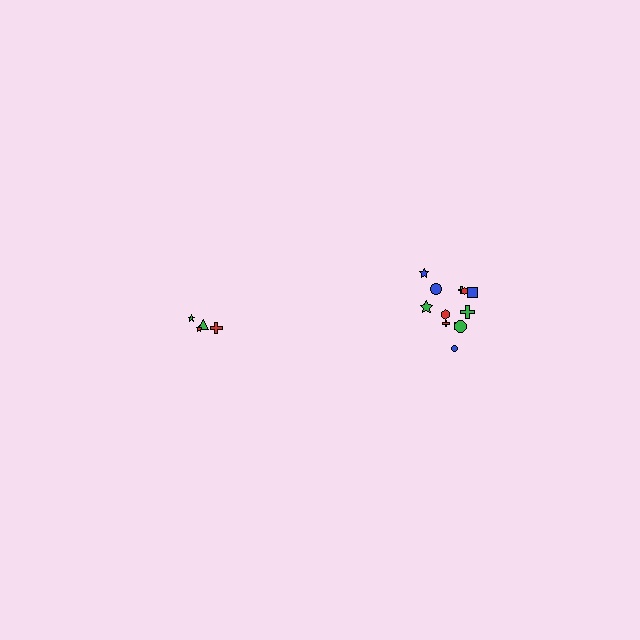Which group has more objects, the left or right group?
The right group.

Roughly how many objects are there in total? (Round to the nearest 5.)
Roughly 15 objects in total.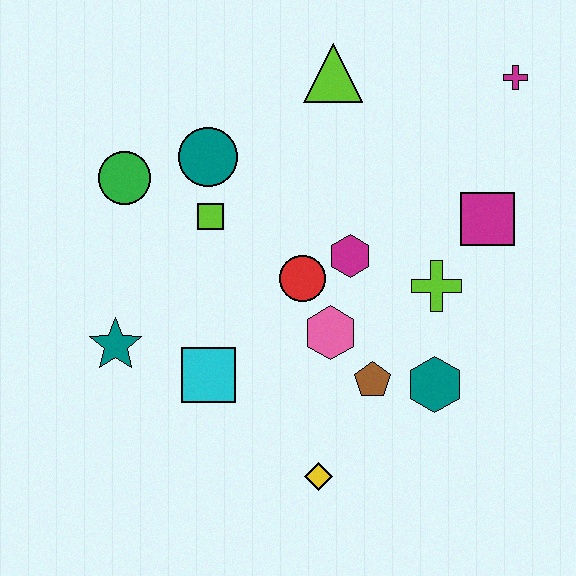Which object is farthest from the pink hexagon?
The magenta cross is farthest from the pink hexagon.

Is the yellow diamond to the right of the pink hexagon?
No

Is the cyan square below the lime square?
Yes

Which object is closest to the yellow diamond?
The brown pentagon is closest to the yellow diamond.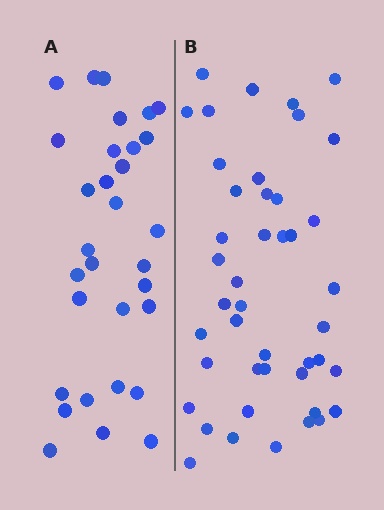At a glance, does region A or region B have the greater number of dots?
Region B (the right region) has more dots.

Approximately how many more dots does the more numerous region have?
Region B has approximately 15 more dots than region A.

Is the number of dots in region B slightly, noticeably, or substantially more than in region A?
Region B has noticeably more, but not dramatically so. The ratio is roughly 1.4 to 1.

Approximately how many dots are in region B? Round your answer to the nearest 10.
About 40 dots. (The exact count is 44, which rounds to 40.)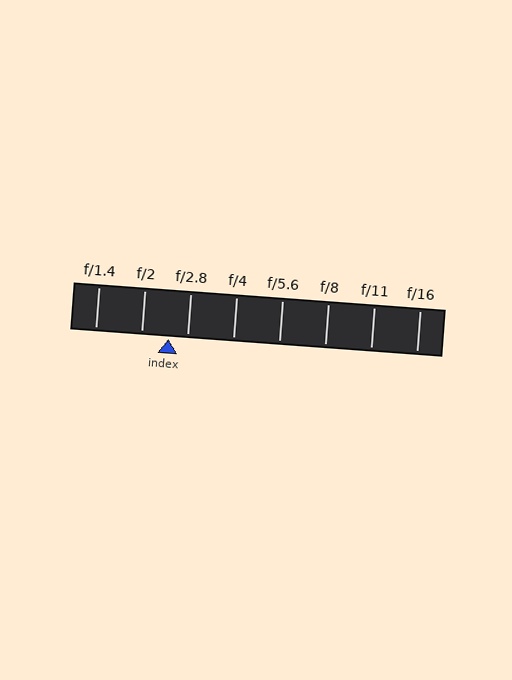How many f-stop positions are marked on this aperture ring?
There are 8 f-stop positions marked.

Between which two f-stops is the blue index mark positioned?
The index mark is between f/2 and f/2.8.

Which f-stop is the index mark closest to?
The index mark is closest to f/2.8.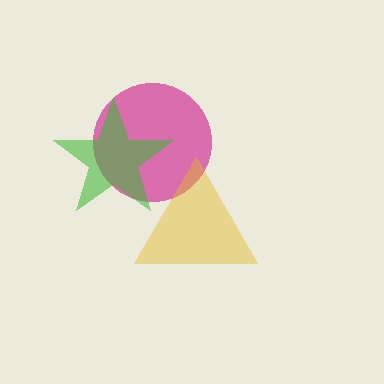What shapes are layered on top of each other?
The layered shapes are: a magenta circle, a green star, a yellow triangle.